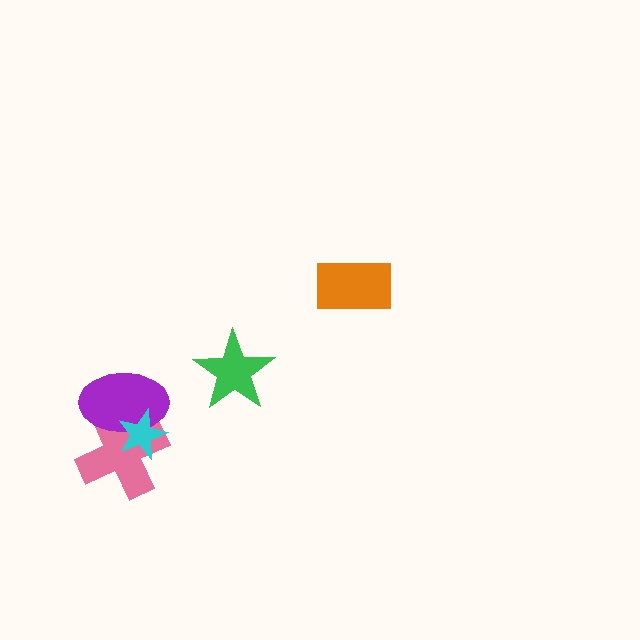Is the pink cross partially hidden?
Yes, it is partially covered by another shape.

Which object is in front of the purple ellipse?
The cyan star is in front of the purple ellipse.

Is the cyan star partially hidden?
No, no other shape covers it.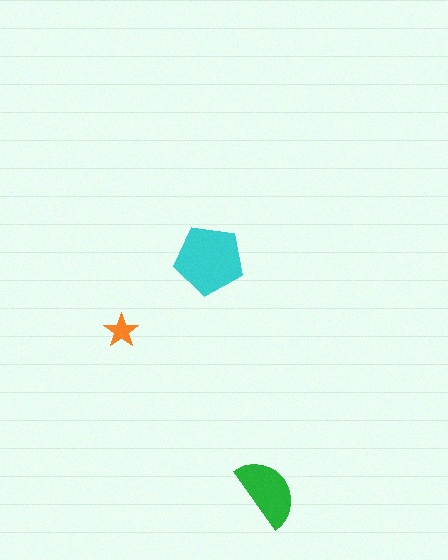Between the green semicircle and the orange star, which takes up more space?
The green semicircle.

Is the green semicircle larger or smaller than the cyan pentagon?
Smaller.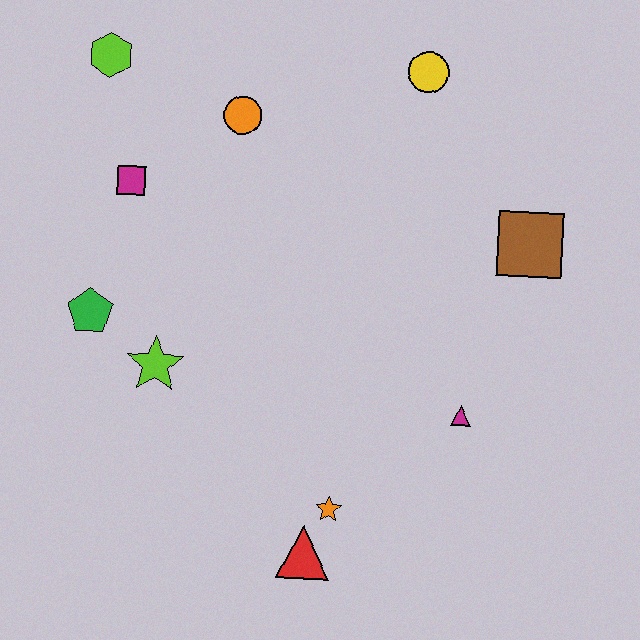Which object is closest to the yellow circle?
The orange circle is closest to the yellow circle.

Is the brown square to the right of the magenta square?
Yes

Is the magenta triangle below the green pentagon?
Yes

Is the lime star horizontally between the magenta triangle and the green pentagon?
Yes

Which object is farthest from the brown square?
The lime hexagon is farthest from the brown square.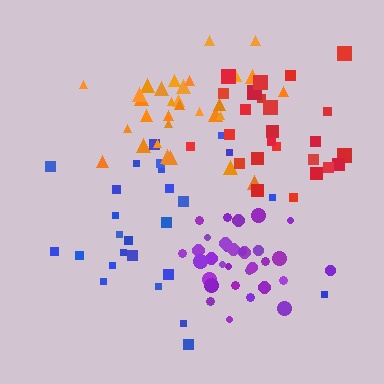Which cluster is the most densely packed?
Purple.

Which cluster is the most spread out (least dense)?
Blue.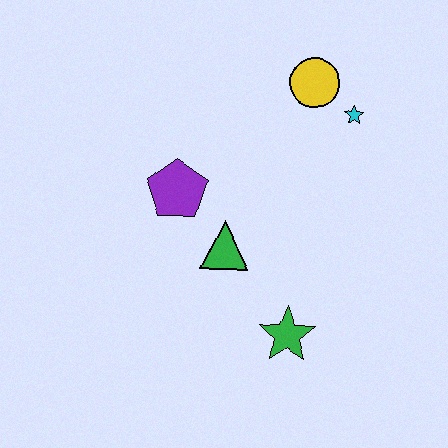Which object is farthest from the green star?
The yellow circle is farthest from the green star.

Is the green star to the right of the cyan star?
No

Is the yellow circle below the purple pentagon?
No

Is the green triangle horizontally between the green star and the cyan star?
No